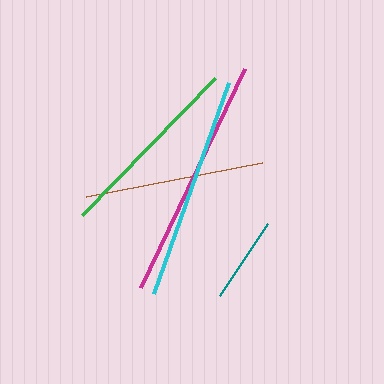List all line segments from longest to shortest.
From longest to shortest: magenta, cyan, green, brown, teal.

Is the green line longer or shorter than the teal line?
The green line is longer than the teal line.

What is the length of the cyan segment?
The cyan segment is approximately 224 pixels long.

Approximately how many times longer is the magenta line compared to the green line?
The magenta line is approximately 1.3 times the length of the green line.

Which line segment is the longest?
The magenta line is the longest at approximately 242 pixels.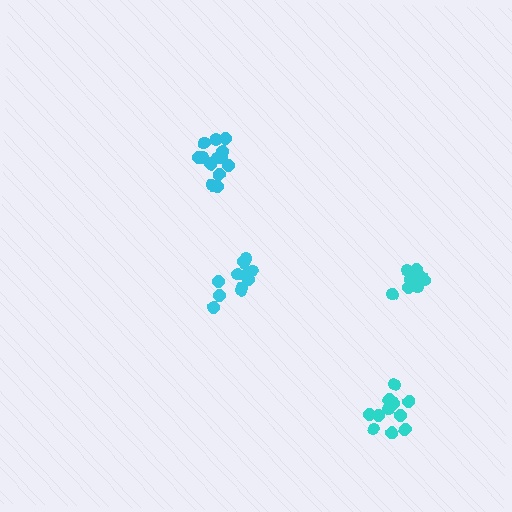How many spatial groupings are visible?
There are 4 spatial groupings.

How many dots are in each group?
Group 1: 11 dots, Group 2: 13 dots, Group 3: 10 dots, Group 4: 11 dots (45 total).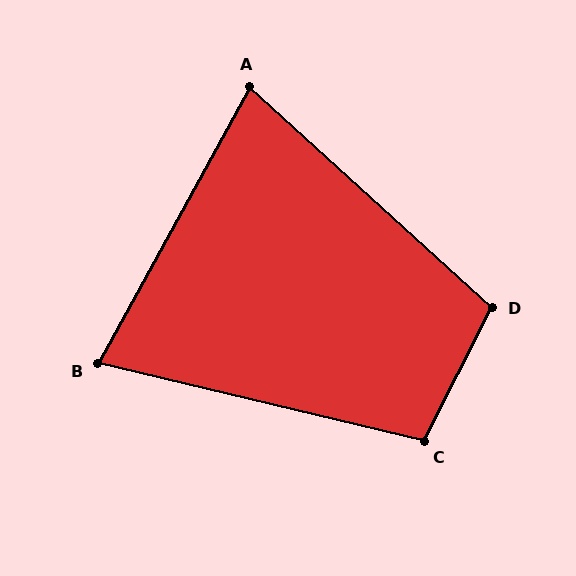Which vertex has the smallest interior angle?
B, at approximately 75 degrees.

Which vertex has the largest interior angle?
D, at approximately 105 degrees.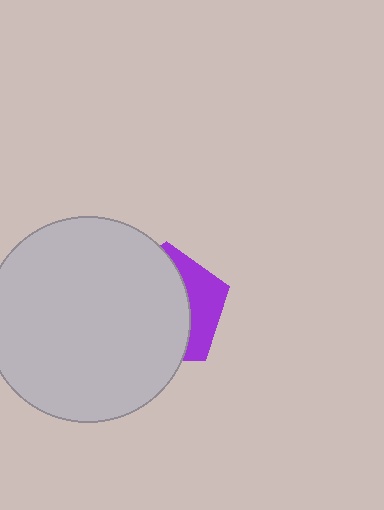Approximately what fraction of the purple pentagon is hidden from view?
Roughly 69% of the purple pentagon is hidden behind the light gray circle.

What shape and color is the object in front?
The object in front is a light gray circle.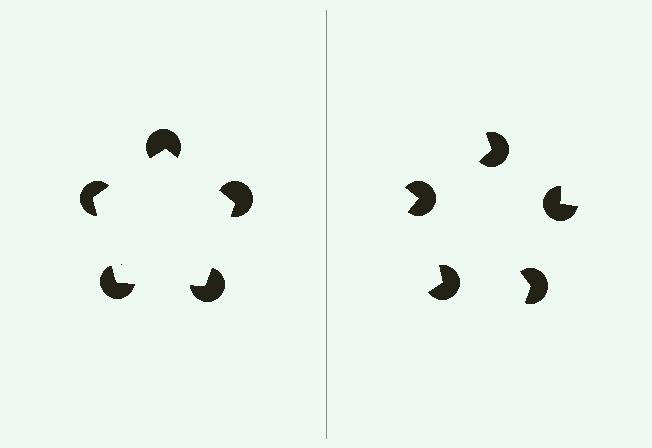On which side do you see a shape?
An illusory pentagon appears on the left side. On the right side the wedge cuts are rotated, so no coherent shape forms.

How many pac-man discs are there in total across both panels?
10 — 5 on each side.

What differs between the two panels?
The pac-man discs are positioned identically on both sides; only the wedge orientations differ. On the left they align to a pentagon; on the right they are misaligned.